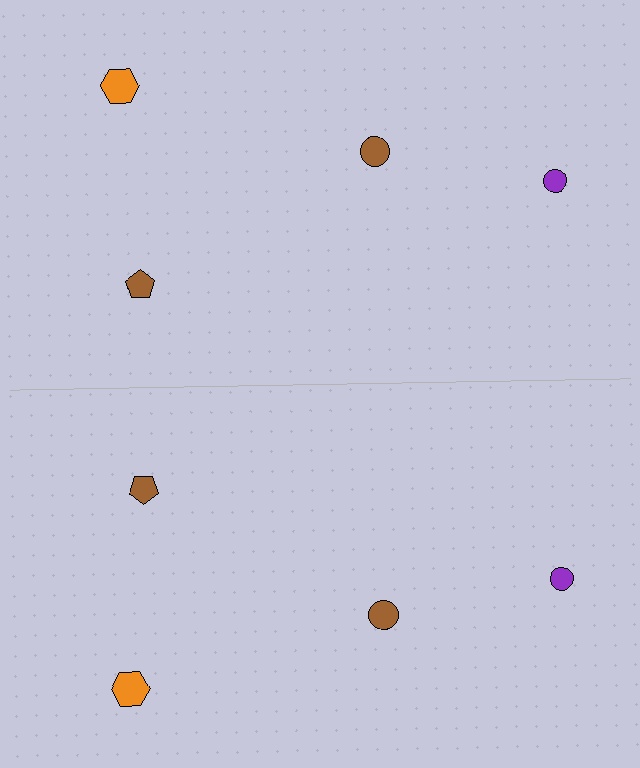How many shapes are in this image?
There are 8 shapes in this image.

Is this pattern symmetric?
Yes, this pattern has bilateral (reflection) symmetry.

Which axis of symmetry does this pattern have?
The pattern has a horizontal axis of symmetry running through the center of the image.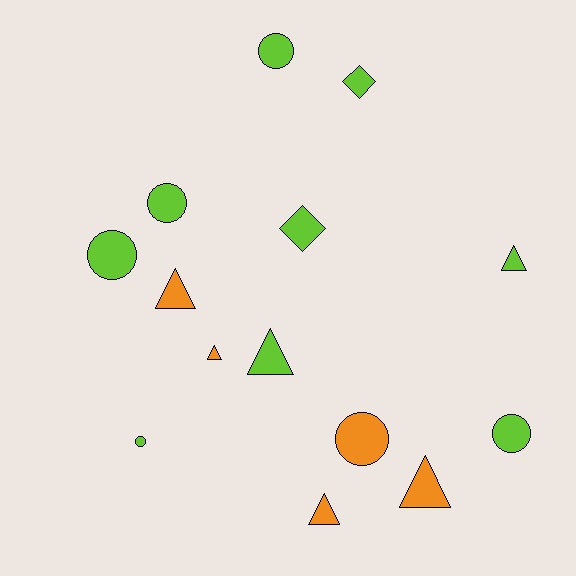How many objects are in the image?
There are 14 objects.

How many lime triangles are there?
There are 2 lime triangles.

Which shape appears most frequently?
Triangle, with 6 objects.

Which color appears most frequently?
Lime, with 9 objects.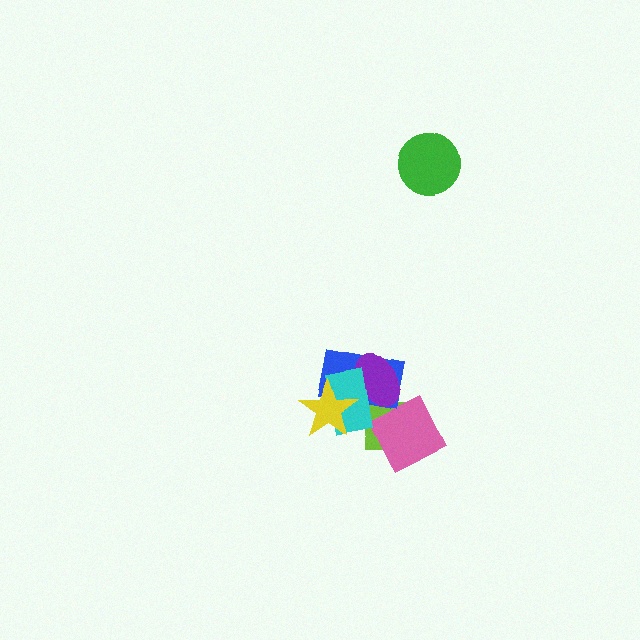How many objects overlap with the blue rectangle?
5 objects overlap with the blue rectangle.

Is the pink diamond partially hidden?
Yes, it is partially covered by another shape.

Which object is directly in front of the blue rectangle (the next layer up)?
The purple ellipse is directly in front of the blue rectangle.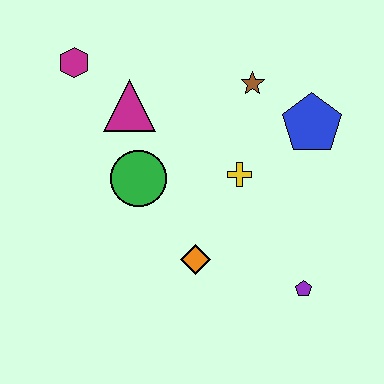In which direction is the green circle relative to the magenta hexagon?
The green circle is below the magenta hexagon.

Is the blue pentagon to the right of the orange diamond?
Yes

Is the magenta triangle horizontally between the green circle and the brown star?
No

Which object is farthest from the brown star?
The purple pentagon is farthest from the brown star.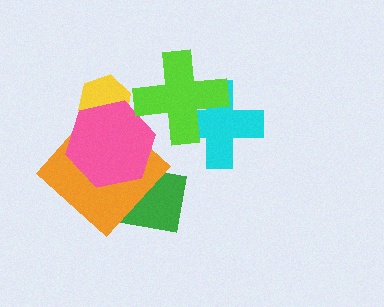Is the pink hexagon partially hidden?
No, no other shape covers it.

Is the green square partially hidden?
Yes, it is partially covered by another shape.